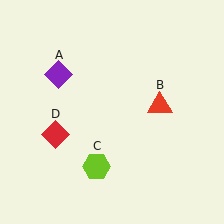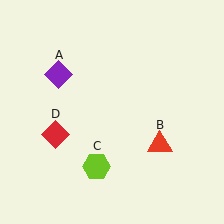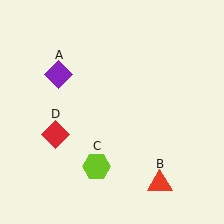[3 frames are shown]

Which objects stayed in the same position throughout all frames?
Purple diamond (object A) and lime hexagon (object C) and red diamond (object D) remained stationary.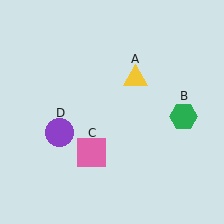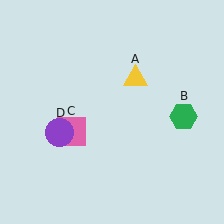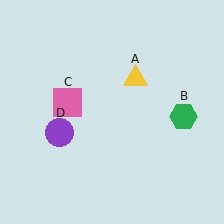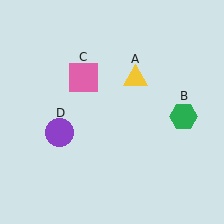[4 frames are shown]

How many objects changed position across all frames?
1 object changed position: pink square (object C).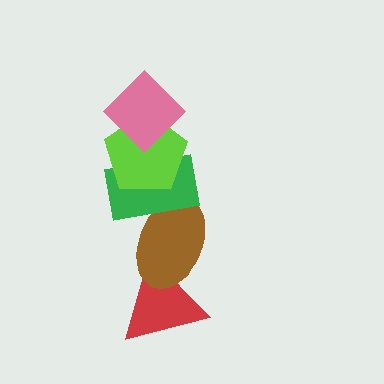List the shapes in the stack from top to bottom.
From top to bottom: the pink diamond, the lime pentagon, the green rectangle, the brown ellipse, the red triangle.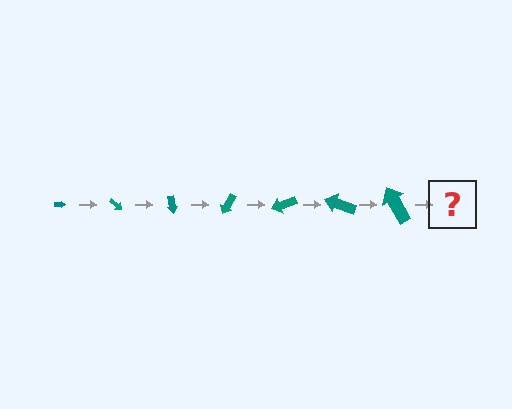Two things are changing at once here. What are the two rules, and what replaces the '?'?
The two rules are that the arrow grows larger each step and it rotates 40 degrees each step. The '?' should be an arrow, larger than the previous one and rotated 280 degrees from the start.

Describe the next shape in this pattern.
It should be an arrow, larger than the previous one and rotated 280 degrees from the start.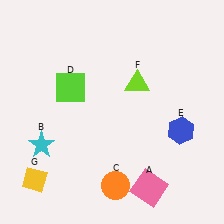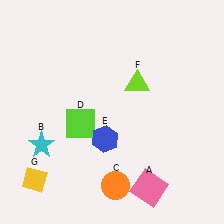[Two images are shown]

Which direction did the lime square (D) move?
The lime square (D) moved down.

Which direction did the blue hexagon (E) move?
The blue hexagon (E) moved left.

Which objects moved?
The objects that moved are: the lime square (D), the blue hexagon (E).